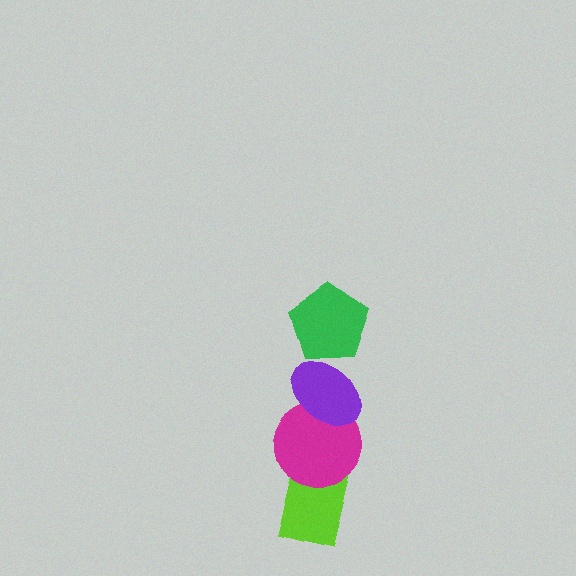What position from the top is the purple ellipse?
The purple ellipse is 2nd from the top.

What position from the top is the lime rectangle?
The lime rectangle is 4th from the top.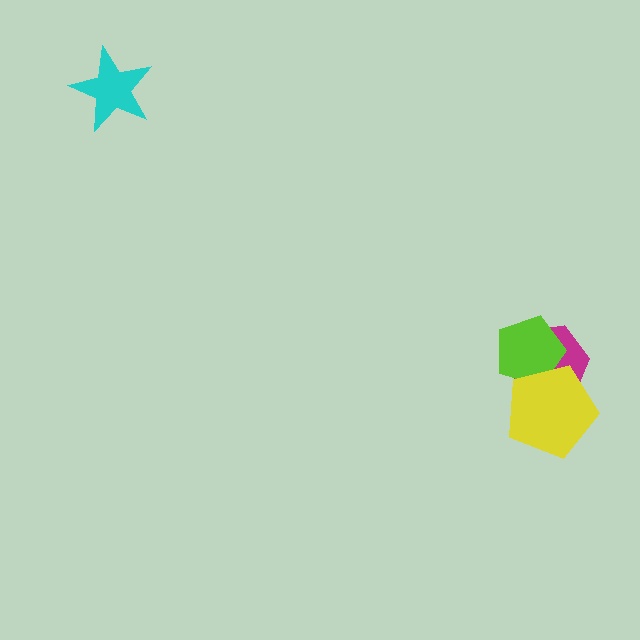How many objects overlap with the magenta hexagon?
2 objects overlap with the magenta hexagon.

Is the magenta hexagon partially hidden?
Yes, it is partially covered by another shape.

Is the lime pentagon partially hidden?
Yes, it is partially covered by another shape.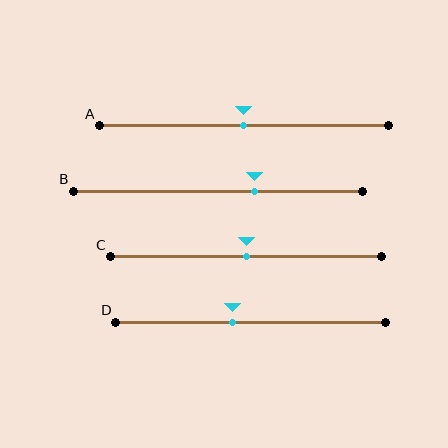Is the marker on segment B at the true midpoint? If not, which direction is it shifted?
No, the marker on segment B is shifted to the right by about 13% of the segment length.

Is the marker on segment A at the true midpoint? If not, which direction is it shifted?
Yes, the marker on segment A is at the true midpoint.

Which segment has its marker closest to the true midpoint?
Segment A has its marker closest to the true midpoint.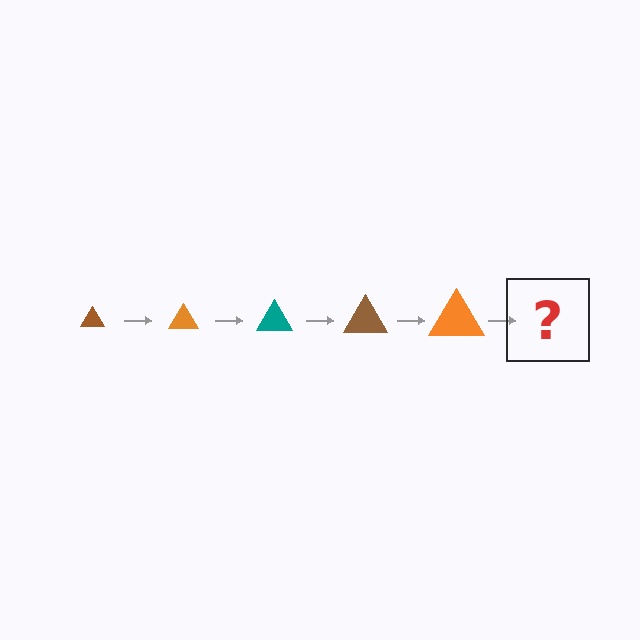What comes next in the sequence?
The next element should be a teal triangle, larger than the previous one.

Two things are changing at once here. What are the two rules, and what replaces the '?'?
The two rules are that the triangle grows larger each step and the color cycles through brown, orange, and teal. The '?' should be a teal triangle, larger than the previous one.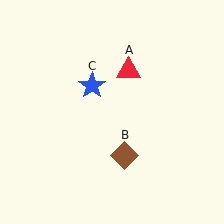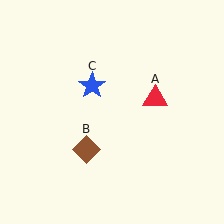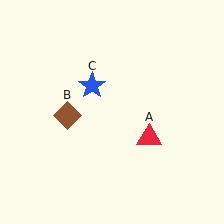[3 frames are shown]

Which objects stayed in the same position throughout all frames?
Blue star (object C) remained stationary.